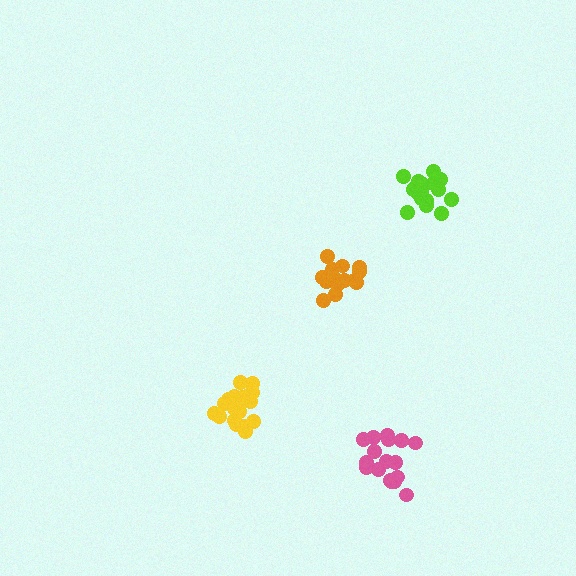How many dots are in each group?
Group 1: 14 dots, Group 2: 20 dots, Group 3: 18 dots, Group 4: 17 dots (69 total).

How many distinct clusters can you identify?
There are 4 distinct clusters.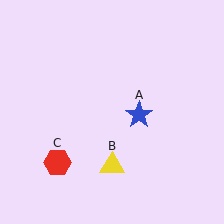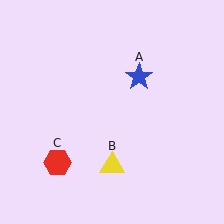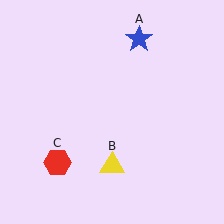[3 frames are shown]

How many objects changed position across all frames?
1 object changed position: blue star (object A).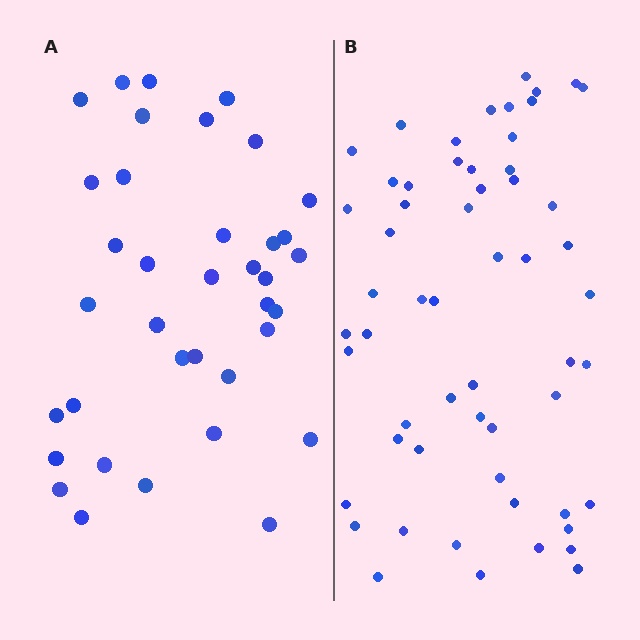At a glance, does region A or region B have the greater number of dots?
Region B (the right region) has more dots.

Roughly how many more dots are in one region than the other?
Region B has approximately 20 more dots than region A.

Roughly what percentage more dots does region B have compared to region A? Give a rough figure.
About 55% more.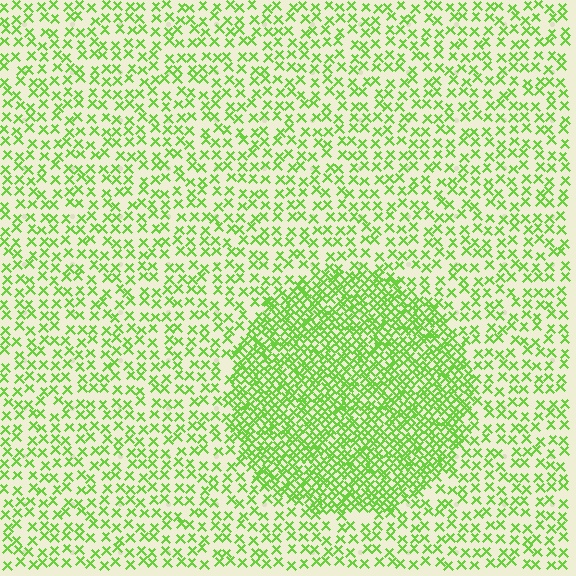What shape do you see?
I see a circle.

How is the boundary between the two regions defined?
The boundary is defined by a change in element density (approximately 2.4x ratio). All elements are the same color, size, and shape.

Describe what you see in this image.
The image contains small lime elements arranged at two different densities. A circle-shaped region is visible where the elements are more densely packed than the surrounding area.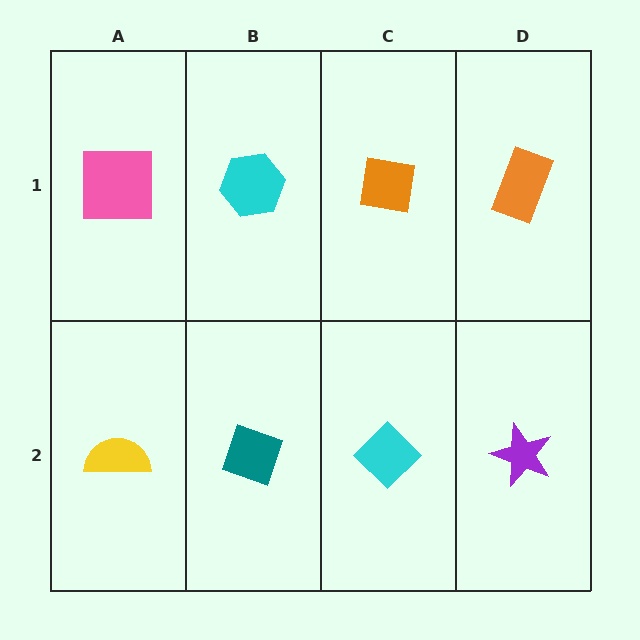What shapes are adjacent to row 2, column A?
A pink square (row 1, column A), a teal diamond (row 2, column B).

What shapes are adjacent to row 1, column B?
A teal diamond (row 2, column B), a pink square (row 1, column A), an orange square (row 1, column C).